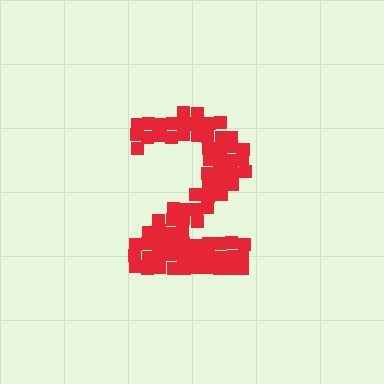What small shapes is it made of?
It is made of small squares.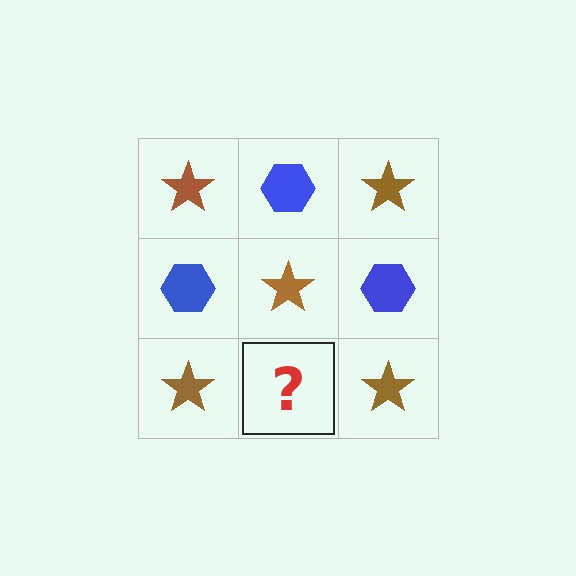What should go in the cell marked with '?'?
The missing cell should contain a blue hexagon.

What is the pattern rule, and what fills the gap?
The rule is that it alternates brown star and blue hexagon in a checkerboard pattern. The gap should be filled with a blue hexagon.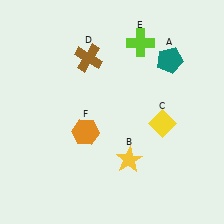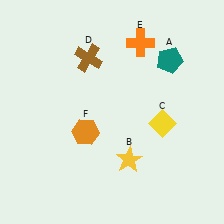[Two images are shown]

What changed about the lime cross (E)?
In Image 1, E is lime. In Image 2, it changed to orange.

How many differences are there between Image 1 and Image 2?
There is 1 difference between the two images.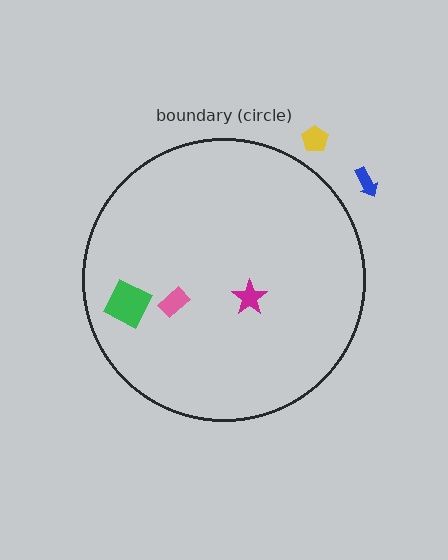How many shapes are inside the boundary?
3 inside, 2 outside.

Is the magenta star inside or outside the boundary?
Inside.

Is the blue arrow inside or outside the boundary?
Outside.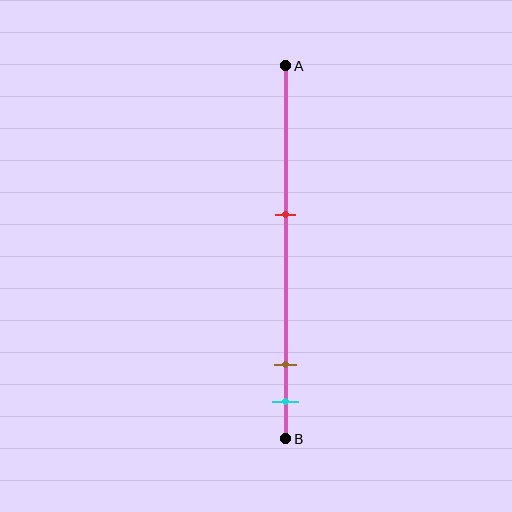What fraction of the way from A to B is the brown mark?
The brown mark is approximately 80% (0.8) of the way from A to B.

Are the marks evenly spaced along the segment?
No, the marks are not evenly spaced.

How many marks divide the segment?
There are 3 marks dividing the segment.